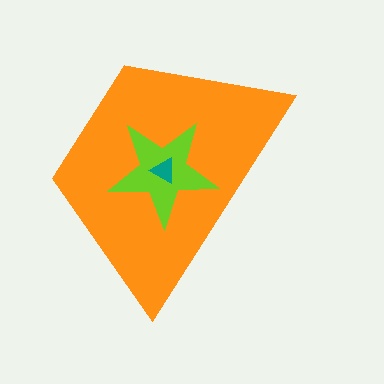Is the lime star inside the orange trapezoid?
Yes.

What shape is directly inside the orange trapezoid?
The lime star.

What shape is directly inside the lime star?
The teal triangle.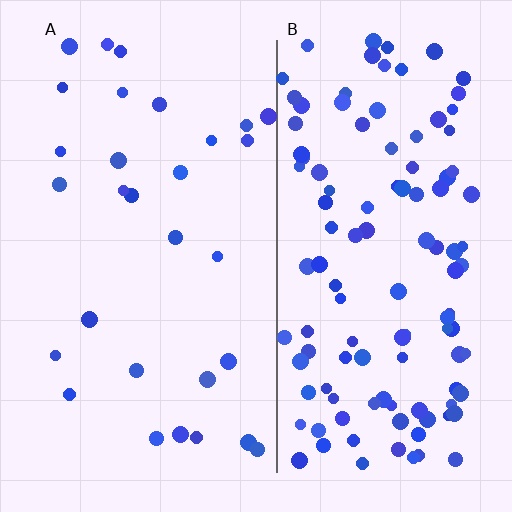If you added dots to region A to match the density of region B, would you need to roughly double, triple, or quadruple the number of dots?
Approximately quadruple.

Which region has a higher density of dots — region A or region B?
B (the right).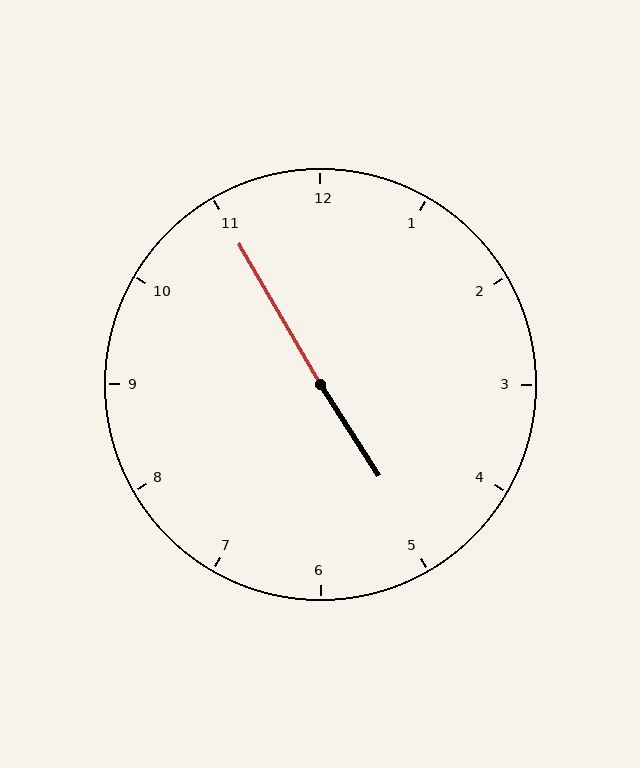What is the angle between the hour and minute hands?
Approximately 178 degrees.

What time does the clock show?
4:55.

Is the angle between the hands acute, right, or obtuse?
It is obtuse.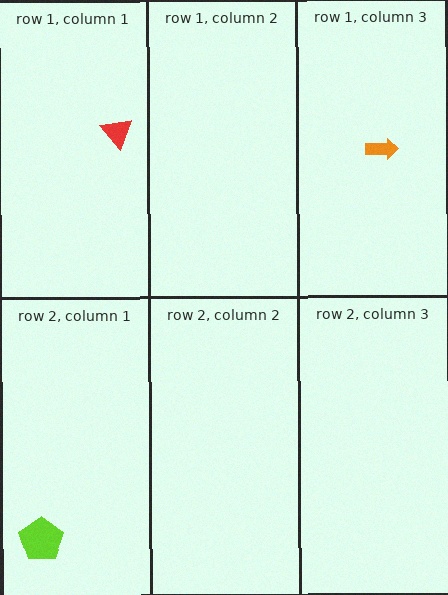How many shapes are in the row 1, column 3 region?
1.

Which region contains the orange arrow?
The row 1, column 3 region.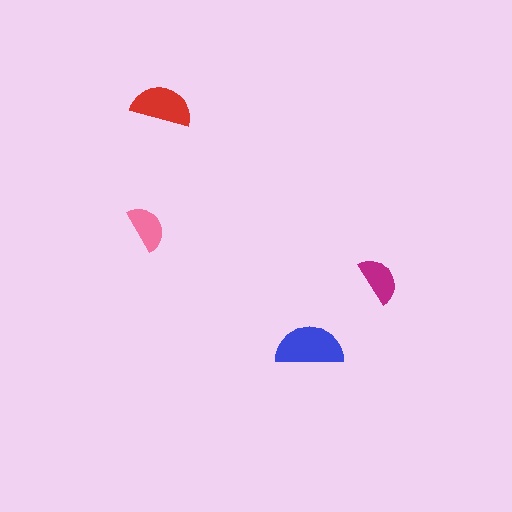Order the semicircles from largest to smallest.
the blue one, the red one, the magenta one, the pink one.